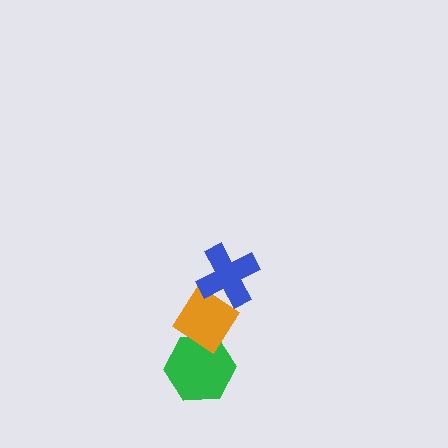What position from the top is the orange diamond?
The orange diamond is 2nd from the top.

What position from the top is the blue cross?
The blue cross is 1st from the top.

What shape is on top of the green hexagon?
The orange diamond is on top of the green hexagon.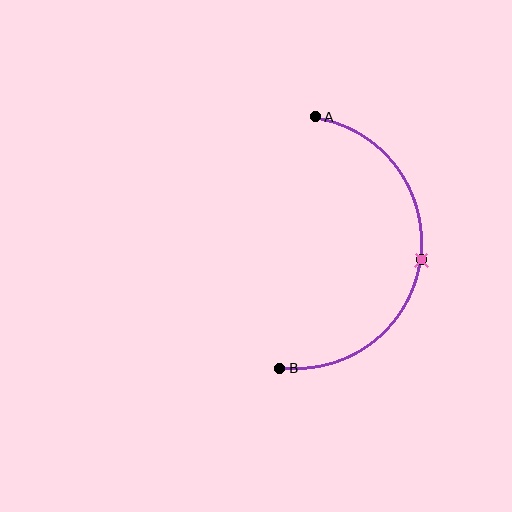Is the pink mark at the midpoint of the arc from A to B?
Yes. The pink mark lies on the arc at equal arc-length from both A and B — it is the arc midpoint.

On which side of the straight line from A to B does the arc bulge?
The arc bulges to the right of the straight line connecting A and B.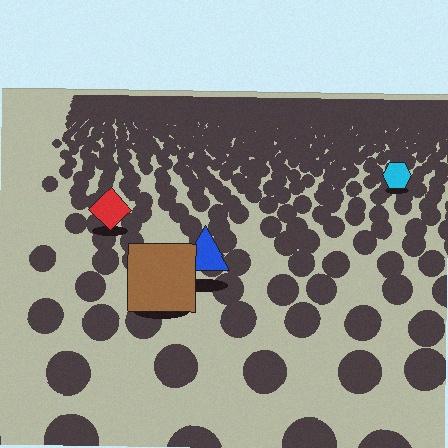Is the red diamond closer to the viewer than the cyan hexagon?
Yes. The red diamond is closer — you can tell from the texture gradient: the ground texture is coarser near it.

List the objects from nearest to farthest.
From nearest to farthest: the brown square, the blue triangle, the red diamond, the cyan hexagon.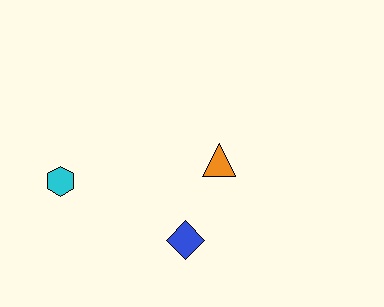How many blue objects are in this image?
There is 1 blue object.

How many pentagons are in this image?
There are no pentagons.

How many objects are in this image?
There are 3 objects.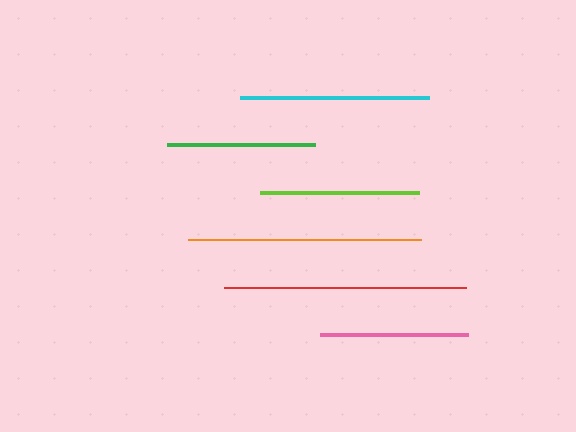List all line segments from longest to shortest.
From longest to shortest: red, orange, cyan, lime, pink, green.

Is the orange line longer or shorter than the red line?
The red line is longer than the orange line.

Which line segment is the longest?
The red line is the longest at approximately 243 pixels.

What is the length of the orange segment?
The orange segment is approximately 232 pixels long.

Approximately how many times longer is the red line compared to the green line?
The red line is approximately 1.6 times the length of the green line.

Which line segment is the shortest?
The green line is the shortest at approximately 148 pixels.